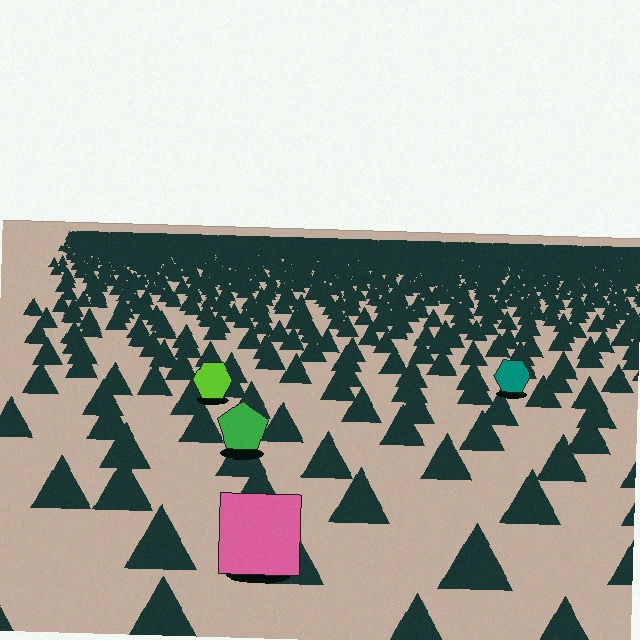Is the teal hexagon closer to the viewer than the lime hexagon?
No. The lime hexagon is closer — you can tell from the texture gradient: the ground texture is coarser near it.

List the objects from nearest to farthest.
From nearest to farthest: the pink square, the green pentagon, the lime hexagon, the teal hexagon.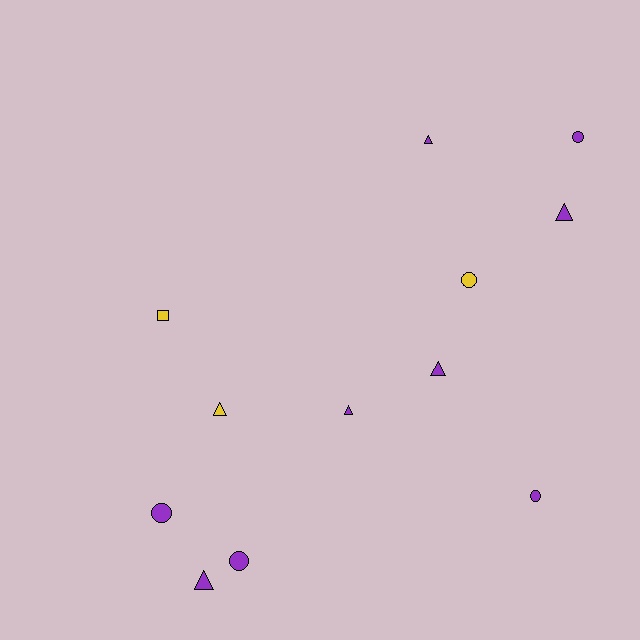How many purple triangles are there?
There are 5 purple triangles.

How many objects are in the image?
There are 12 objects.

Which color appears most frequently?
Purple, with 9 objects.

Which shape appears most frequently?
Triangle, with 6 objects.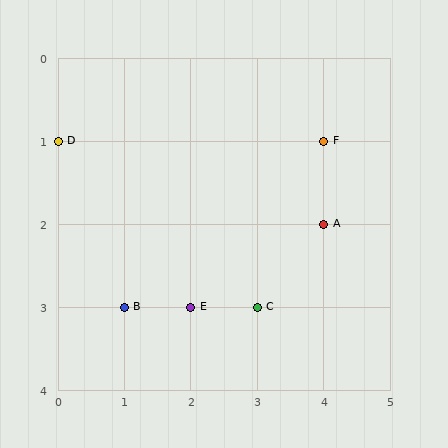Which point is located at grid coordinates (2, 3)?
Point E is at (2, 3).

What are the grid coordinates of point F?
Point F is at grid coordinates (4, 1).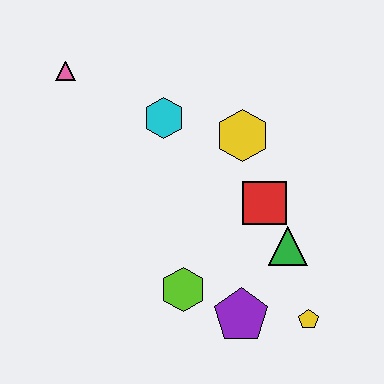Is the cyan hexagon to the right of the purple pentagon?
No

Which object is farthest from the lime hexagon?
The pink triangle is farthest from the lime hexagon.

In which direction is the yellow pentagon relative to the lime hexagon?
The yellow pentagon is to the right of the lime hexagon.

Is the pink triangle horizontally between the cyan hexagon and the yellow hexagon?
No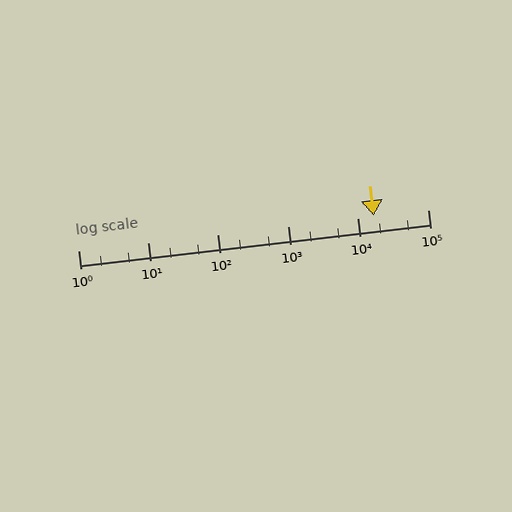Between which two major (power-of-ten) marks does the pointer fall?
The pointer is between 10000 and 100000.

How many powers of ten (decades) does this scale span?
The scale spans 5 decades, from 1 to 100000.